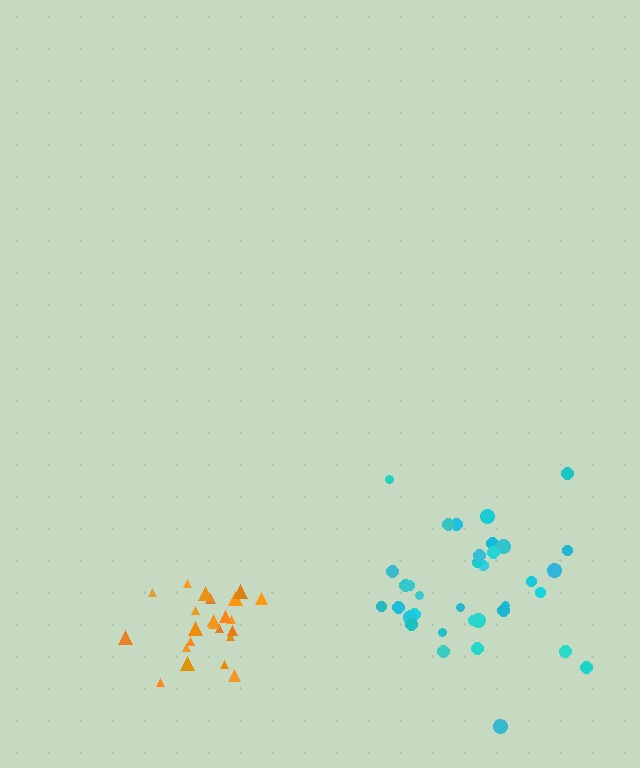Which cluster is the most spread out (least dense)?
Cyan.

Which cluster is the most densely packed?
Orange.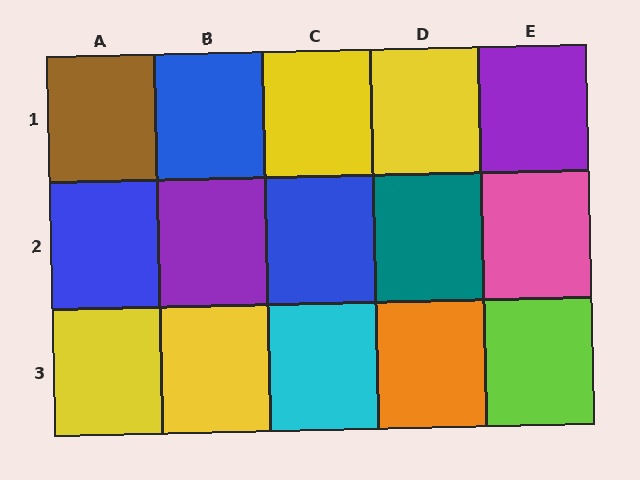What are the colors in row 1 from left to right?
Brown, blue, yellow, yellow, purple.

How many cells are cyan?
1 cell is cyan.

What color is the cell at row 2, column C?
Blue.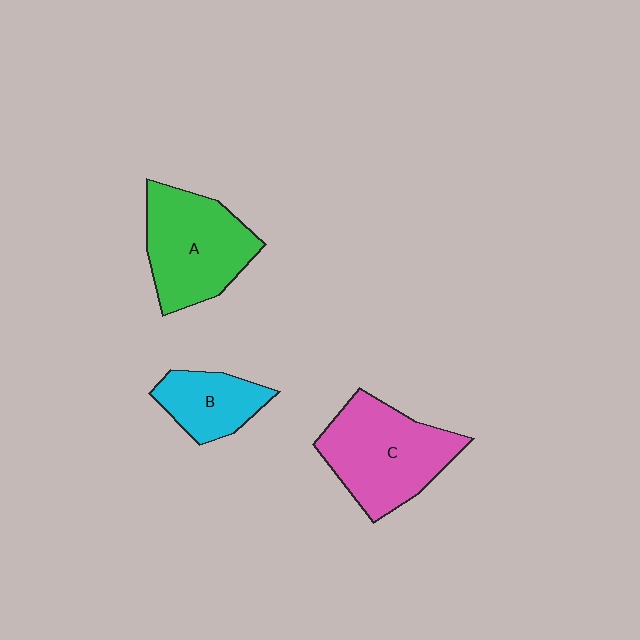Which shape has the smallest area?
Shape B (cyan).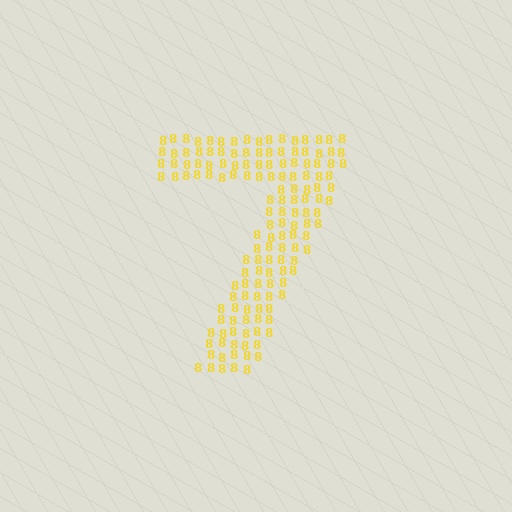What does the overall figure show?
The overall figure shows the digit 7.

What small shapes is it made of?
It is made of small digit 8's.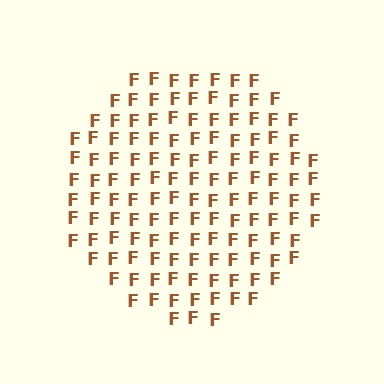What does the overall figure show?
The overall figure shows a circle.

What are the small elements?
The small elements are letter F's.